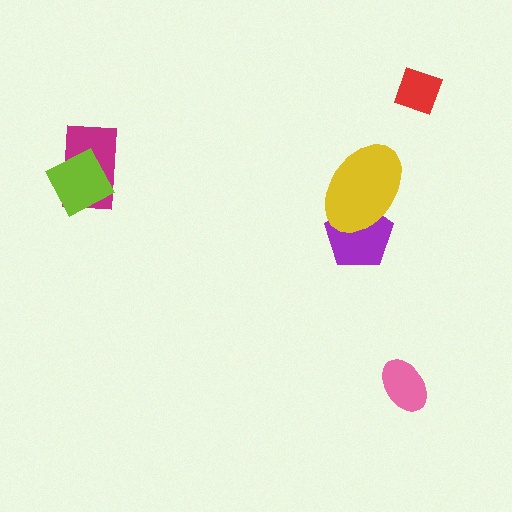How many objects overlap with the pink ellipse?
0 objects overlap with the pink ellipse.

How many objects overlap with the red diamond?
0 objects overlap with the red diamond.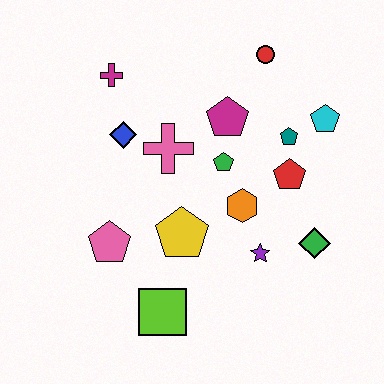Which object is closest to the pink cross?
The blue diamond is closest to the pink cross.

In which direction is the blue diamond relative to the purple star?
The blue diamond is to the left of the purple star.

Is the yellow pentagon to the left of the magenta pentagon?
Yes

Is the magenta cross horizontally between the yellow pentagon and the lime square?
No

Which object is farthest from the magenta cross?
The green diamond is farthest from the magenta cross.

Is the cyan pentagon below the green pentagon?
No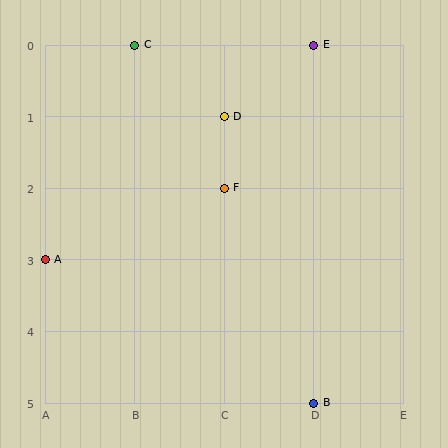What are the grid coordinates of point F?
Point F is at grid coordinates (C, 2).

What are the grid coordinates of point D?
Point D is at grid coordinates (C, 1).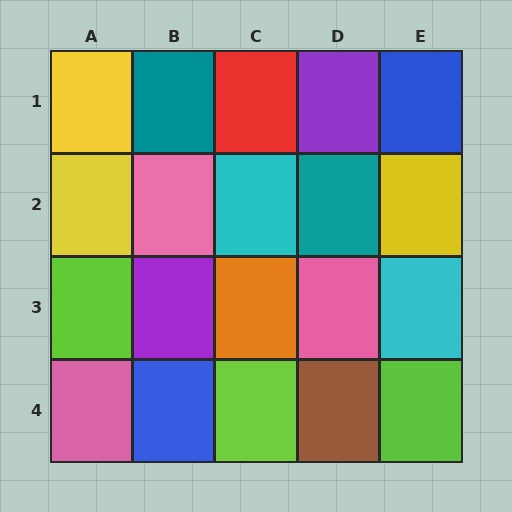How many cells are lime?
3 cells are lime.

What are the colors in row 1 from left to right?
Yellow, teal, red, purple, blue.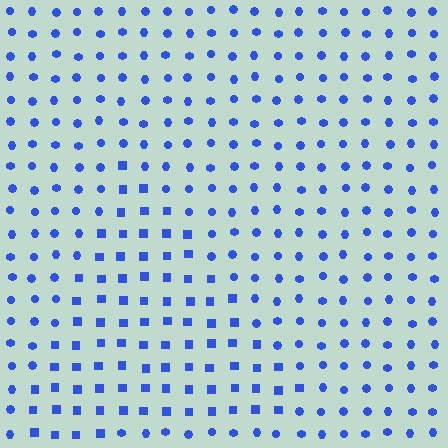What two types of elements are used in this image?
The image uses squares inside the triangle region and circles outside it.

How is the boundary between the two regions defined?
The boundary is defined by a change in element shape: squares inside vs. circles outside. All elements share the same color and spacing.